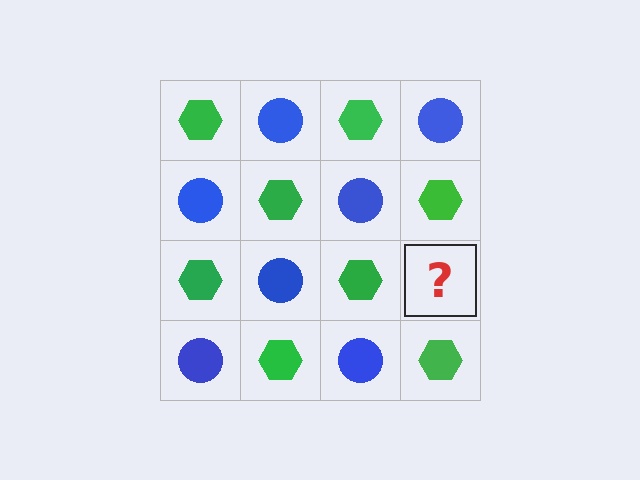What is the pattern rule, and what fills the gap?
The rule is that it alternates green hexagon and blue circle in a checkerboard pattern. The gap should be filled with a blue circle.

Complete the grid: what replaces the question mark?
The question mark should be replaced with a blue circle.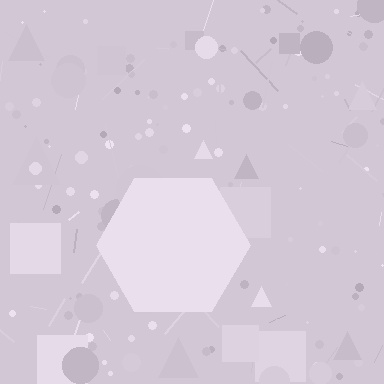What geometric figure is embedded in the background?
A hexagon is embedded in the background.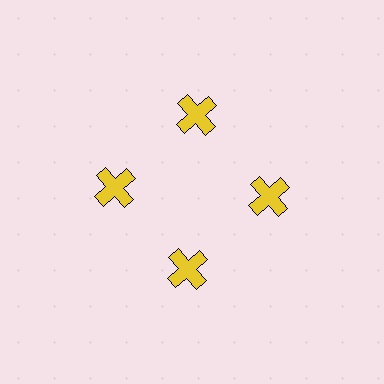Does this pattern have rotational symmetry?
Yes, this pattern has 4-fold rotational symmetry. It looks the same after rotating 90 degrees around the center.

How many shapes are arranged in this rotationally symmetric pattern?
There are 4 shapes, arranged in 4 groups of 1.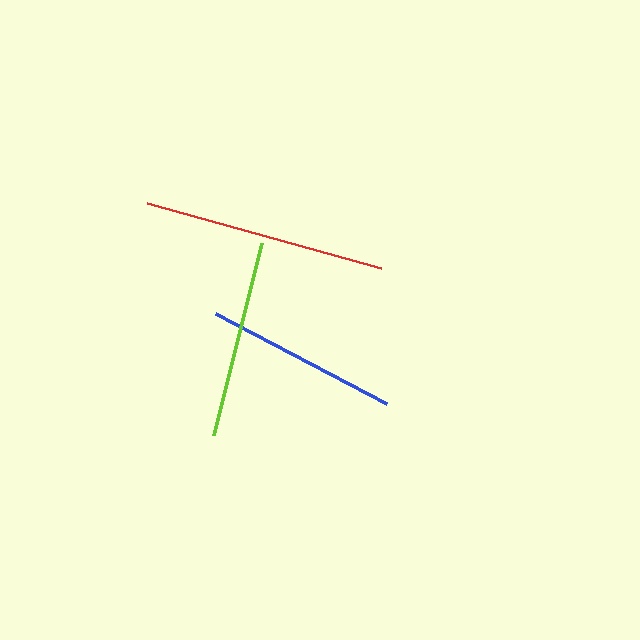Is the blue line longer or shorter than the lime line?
The lime line is longer than the blue line.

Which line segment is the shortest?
The blue line is the shortest at approximately 192 pixels.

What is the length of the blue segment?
The blue segment is approximately 192 pixels long.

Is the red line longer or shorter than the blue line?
The red line is longer than the blue line.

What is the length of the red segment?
The red segment is approximately 242 pixels long.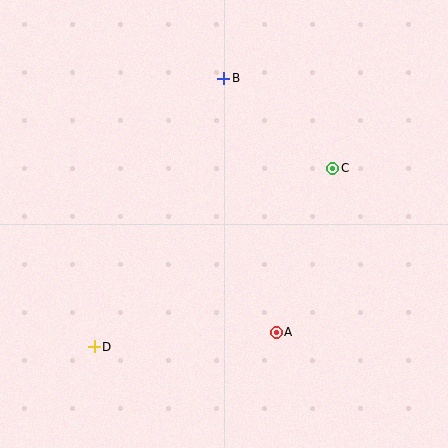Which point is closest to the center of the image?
Point A at (276, 332) is closest to the center.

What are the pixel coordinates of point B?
Point B is at (224, 78).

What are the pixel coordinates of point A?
Point A is at (276, 332).